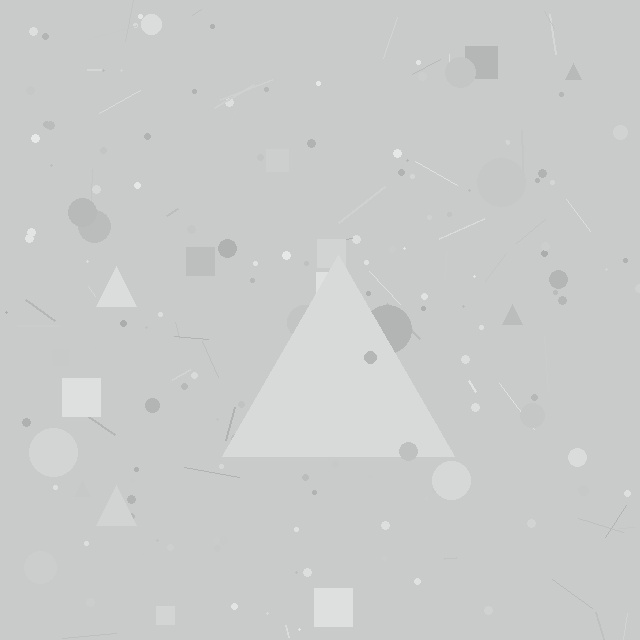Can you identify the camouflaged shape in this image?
The camouflaged shape is a triangle.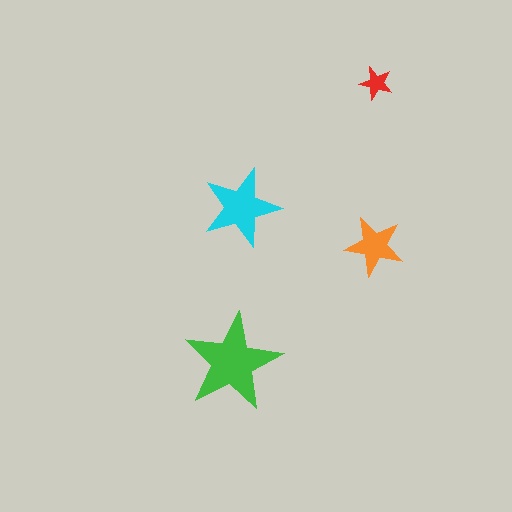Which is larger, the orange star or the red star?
The orange one.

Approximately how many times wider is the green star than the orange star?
About 1.5 times wider.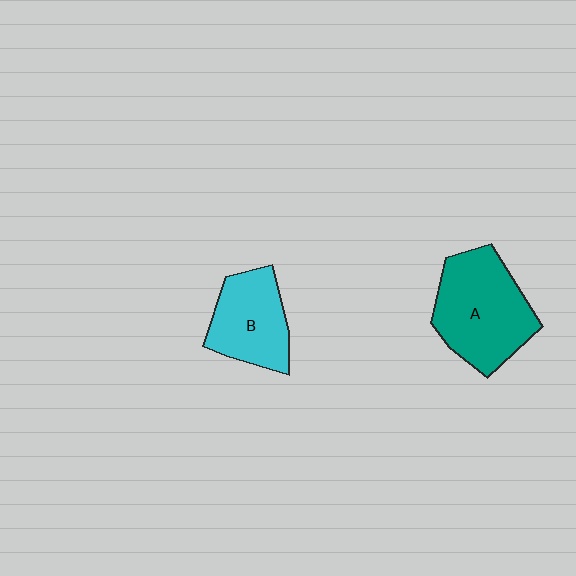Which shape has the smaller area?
Shape B (cyan).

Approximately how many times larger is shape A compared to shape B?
Approximately 1.4 times.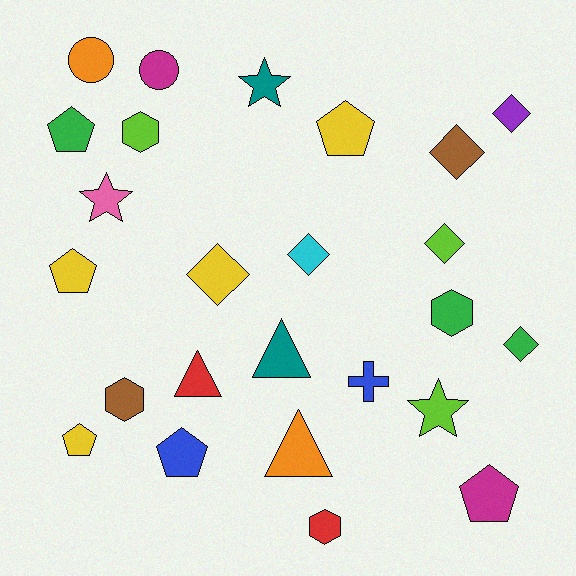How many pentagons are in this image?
There are 6 pentagons.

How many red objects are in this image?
There are 2 red objects.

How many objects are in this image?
There are 25 objects.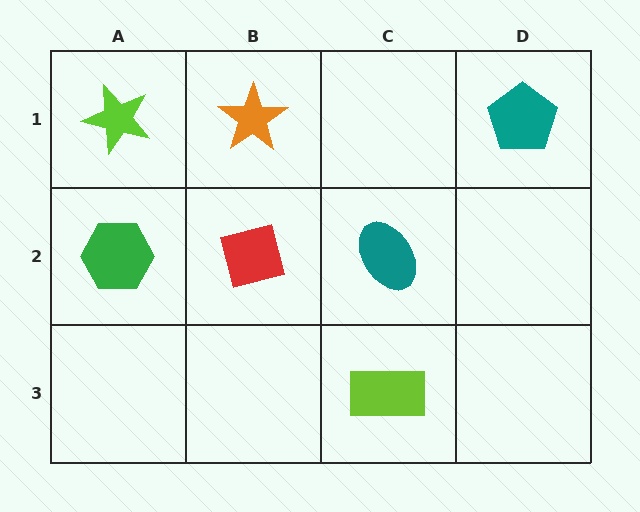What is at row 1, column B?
An orange star.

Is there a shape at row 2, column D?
No, that cell is empty.